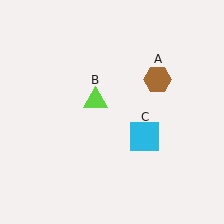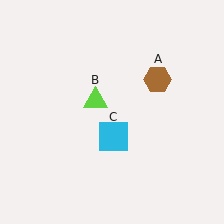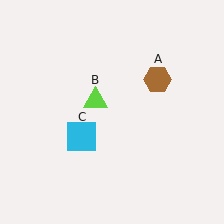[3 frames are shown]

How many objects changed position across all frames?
1 object changed position: cyan square (object C).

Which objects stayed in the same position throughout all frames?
Brown hexagon (object A) and lime triangle (object B) remained stationary.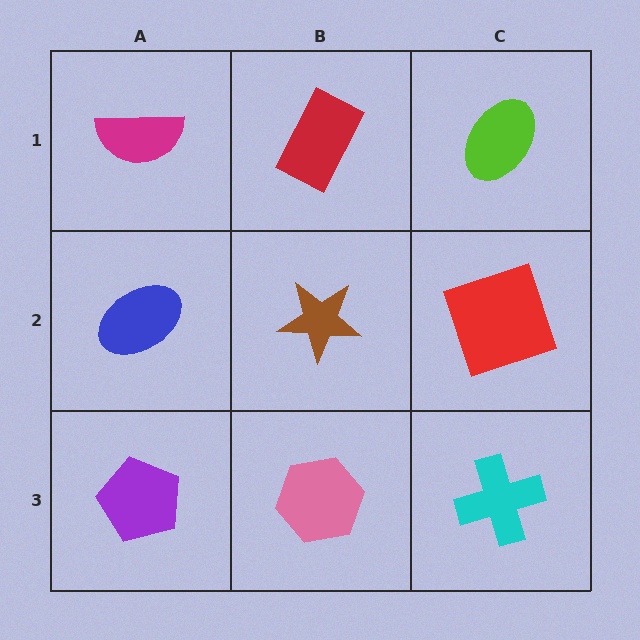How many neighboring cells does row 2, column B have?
4.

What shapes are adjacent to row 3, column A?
A blue ellipse (row 2, column A), a pink hexagon (row 3, column B).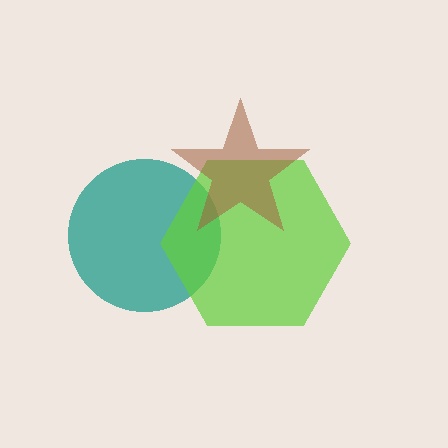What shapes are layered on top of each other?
The layered shapes are: a teal circle, a lime hexagon, a brown star.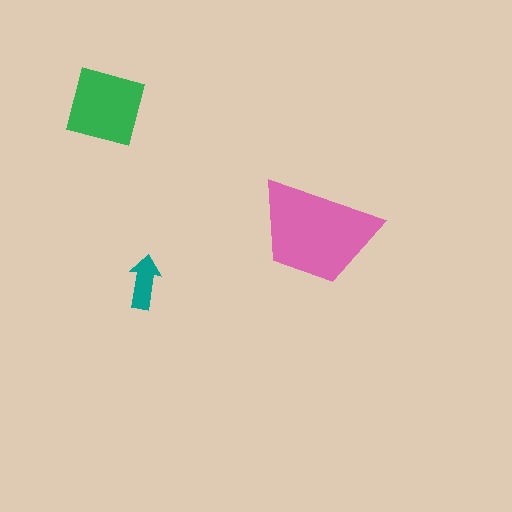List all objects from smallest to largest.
The teal arrow, the green square, the pink trapezoid.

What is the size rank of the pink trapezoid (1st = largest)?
1st.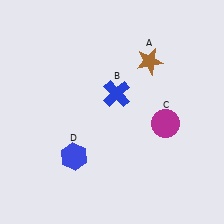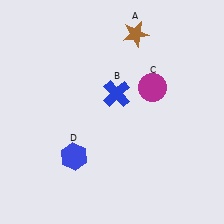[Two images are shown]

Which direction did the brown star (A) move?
The brown star (A) moved up.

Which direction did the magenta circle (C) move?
The magenta circle (C) moved up.